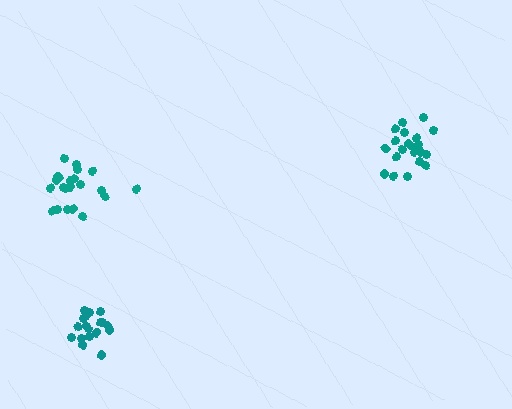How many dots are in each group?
Group 1: 21 dots, Group 2: 19 dots, Group 3: 21 dots (61 total).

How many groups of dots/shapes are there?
There are 3 groups.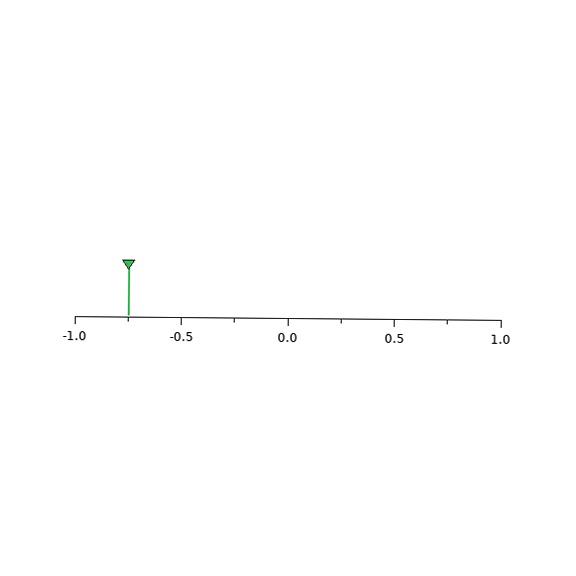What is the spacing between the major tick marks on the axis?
The major ticks are spaced 0.5 apart.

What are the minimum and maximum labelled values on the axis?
The axis runs from -1.0 to 1.0.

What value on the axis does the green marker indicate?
The marker indicates approximately -0.75.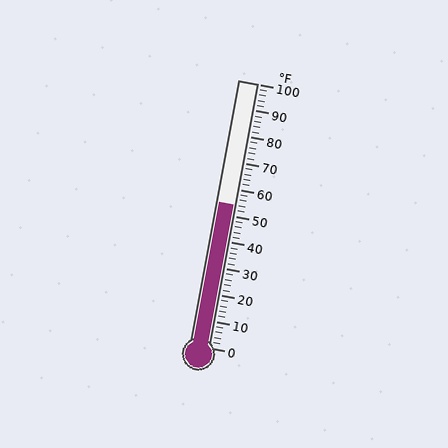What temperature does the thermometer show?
The thermometer shows approximately 54°F.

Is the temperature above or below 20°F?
The temperature is above 20°F.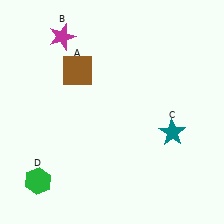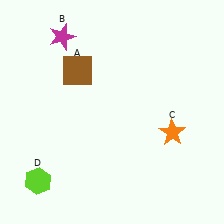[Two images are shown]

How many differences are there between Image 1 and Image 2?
There are 2 differences between the two images.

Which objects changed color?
C changed from teal to orange. D changed from green to lime.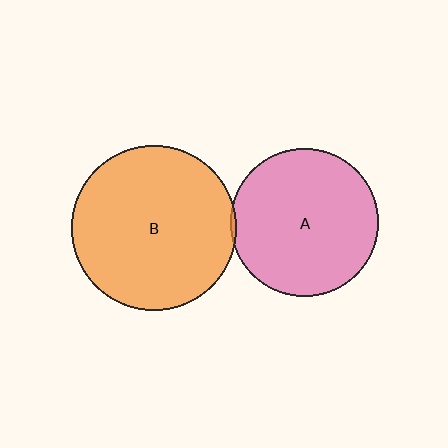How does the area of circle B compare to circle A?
Approximately 1.3 times.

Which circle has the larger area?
Circle B (orange).